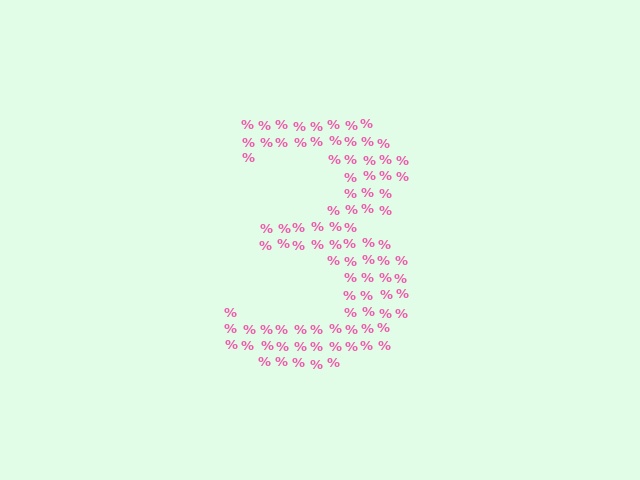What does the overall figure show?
The overall figure shows the digit 3.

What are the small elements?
The small elements are percent signs.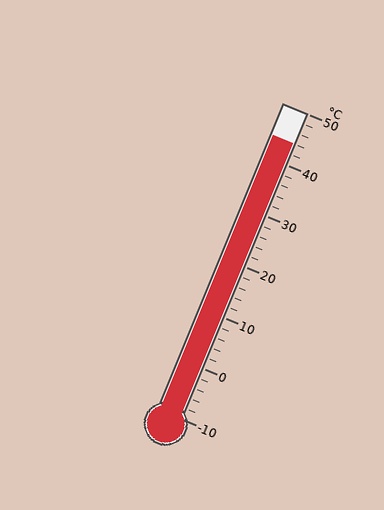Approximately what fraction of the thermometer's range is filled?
The thermometer is filled to approximately 90% of its range.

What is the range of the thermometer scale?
The thermometer scale ranges from -10°C to 50°C.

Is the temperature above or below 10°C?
The temperature is above 10°C.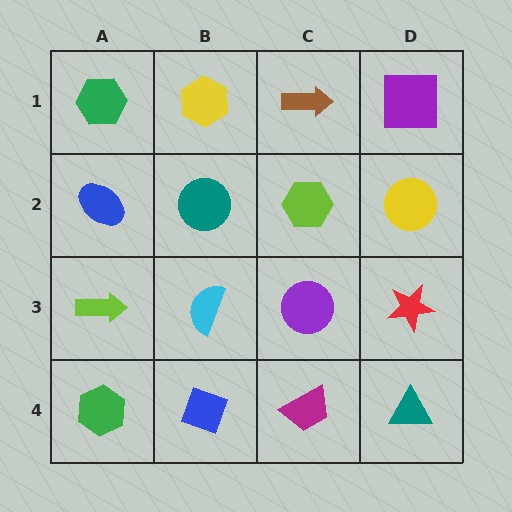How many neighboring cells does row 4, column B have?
3.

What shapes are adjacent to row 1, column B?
A teal circle (row 2, column B), a green hexagon (row 1, column A), a brown arrow (row 1, column C).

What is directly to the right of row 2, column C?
A yellow circle.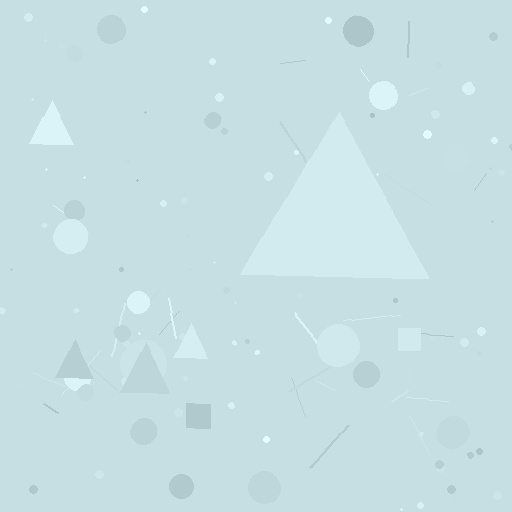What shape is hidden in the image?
A triangle is hidden in the image.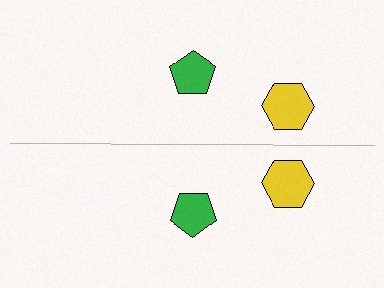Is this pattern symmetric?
Yes, this pattern has bilateral (reflection) symmetry.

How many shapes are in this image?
There are 4 shapes in this image.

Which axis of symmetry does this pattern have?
The pattern has a horizontal axis of symmetry running through the center of the image.